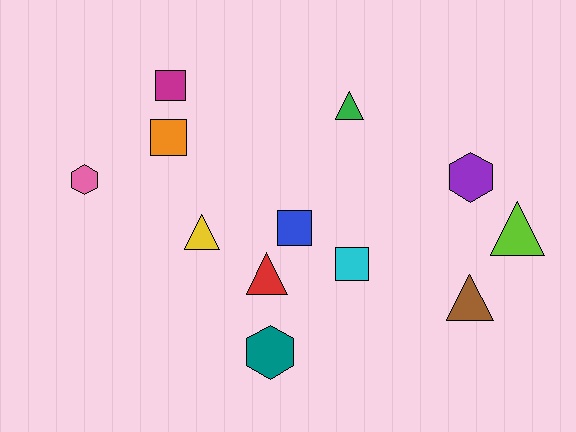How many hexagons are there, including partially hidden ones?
There are 3 hexagons.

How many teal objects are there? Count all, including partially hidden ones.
There is 1 teal object.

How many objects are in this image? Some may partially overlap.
There are 12 objects.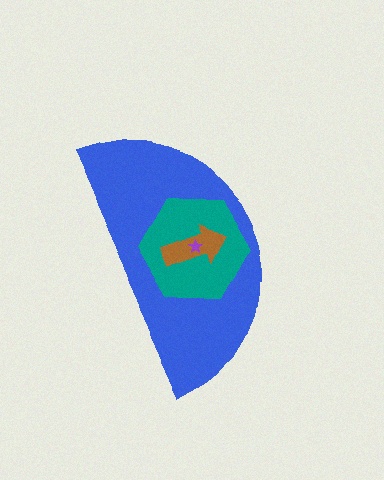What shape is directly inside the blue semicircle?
The teal hexagon.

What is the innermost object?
The purple star.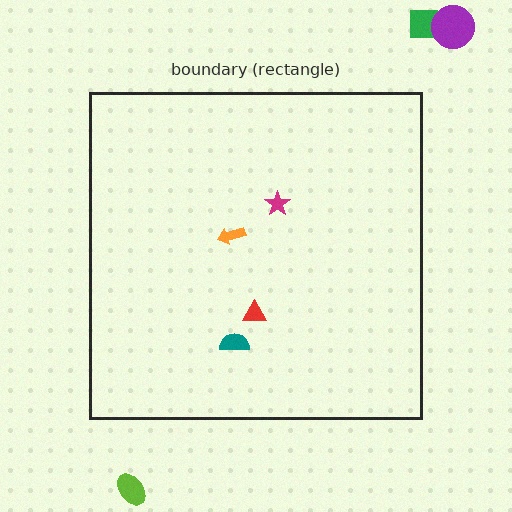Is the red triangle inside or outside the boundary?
Inside.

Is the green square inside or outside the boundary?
Outside.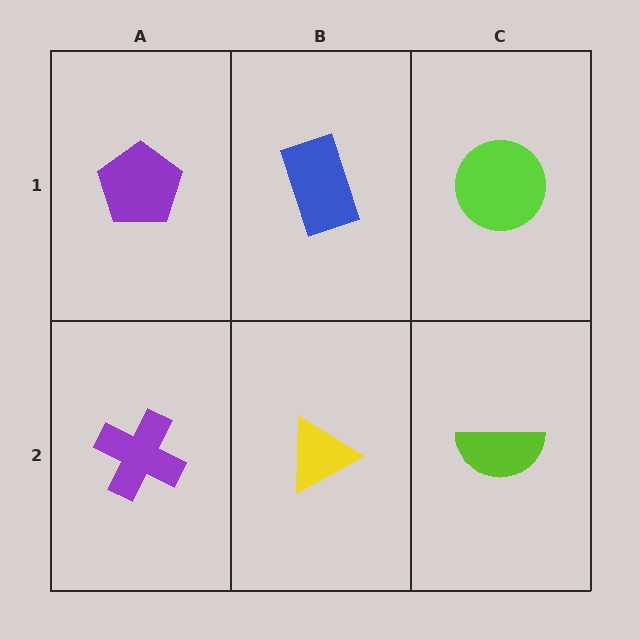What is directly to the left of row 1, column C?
A blue rectangle.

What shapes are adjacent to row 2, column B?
A blue rectangle (row 1, column B), a purple cross (row 2, column A), a lime semicircle (row 2, column C).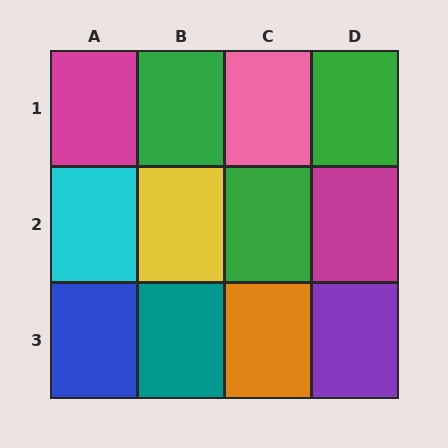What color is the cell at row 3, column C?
Orange.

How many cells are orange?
1 cell is orange.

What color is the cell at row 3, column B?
Teal.